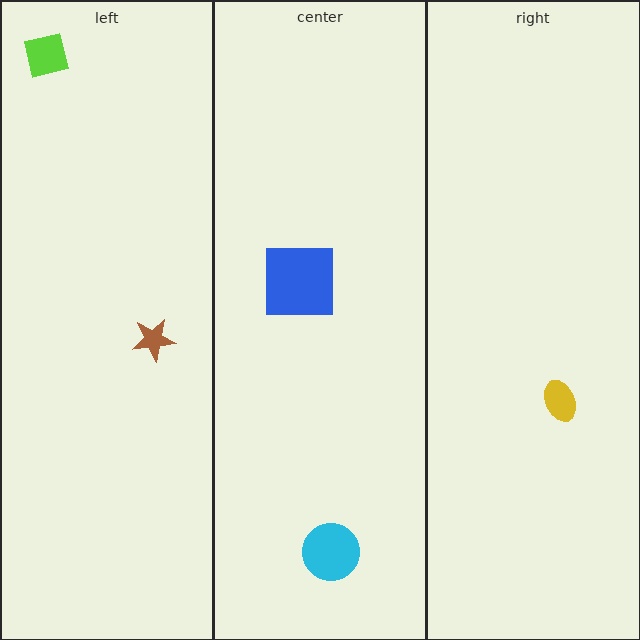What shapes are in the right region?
The yellow ellipse.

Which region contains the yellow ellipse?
The right region.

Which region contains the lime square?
The left region.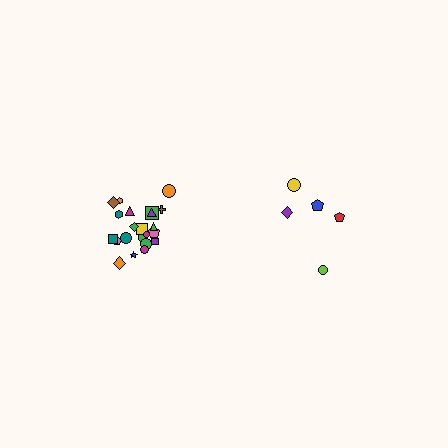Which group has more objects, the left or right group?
The left group.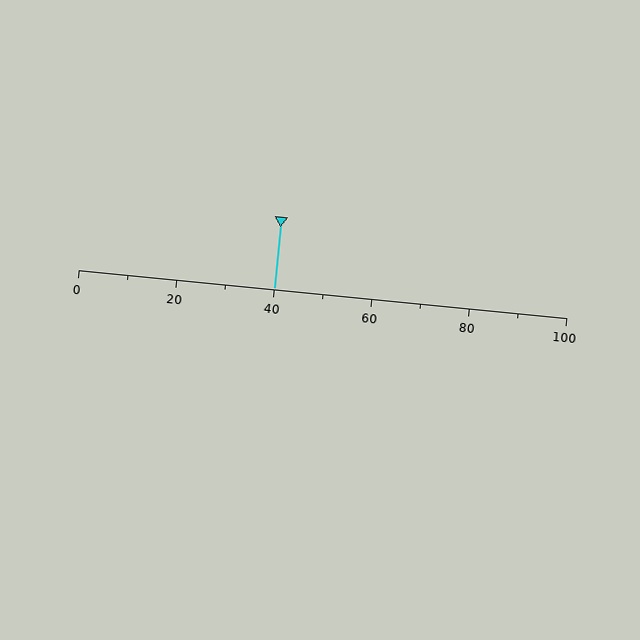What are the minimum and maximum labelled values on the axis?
The axis runs from 0 to 100.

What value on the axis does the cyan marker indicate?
The marker indicates approximately 40.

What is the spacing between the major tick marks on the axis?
The major ticks are spaced 20 apart.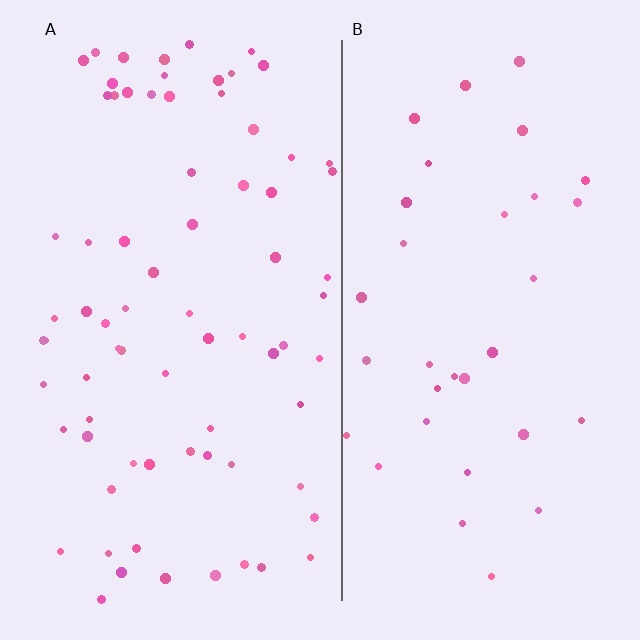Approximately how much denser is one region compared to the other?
Approximately 2.2× — region A over region B.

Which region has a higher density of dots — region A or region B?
A (the left).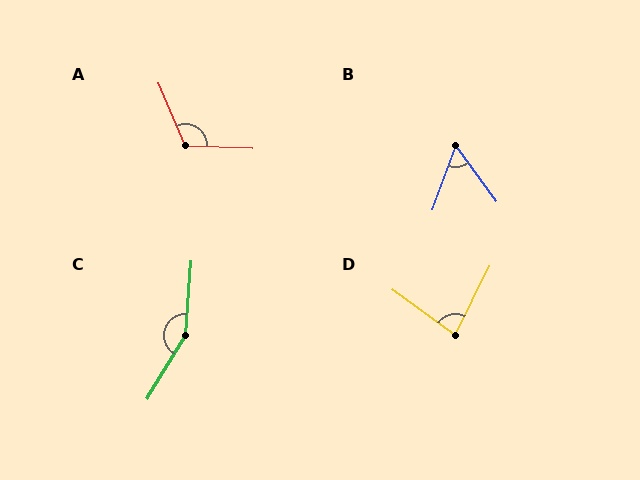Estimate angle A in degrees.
Approximately 115 degrees.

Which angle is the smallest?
B, at approximately 56 degrees.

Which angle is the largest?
C, at approximately 153 degrees.